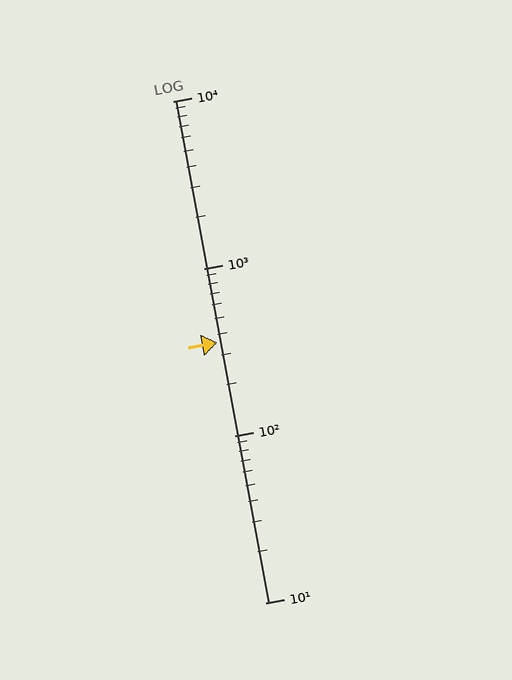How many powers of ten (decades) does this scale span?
The scale spans 3 decades, from 10 to 10000.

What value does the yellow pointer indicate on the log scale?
The pointer indicates approximately 360.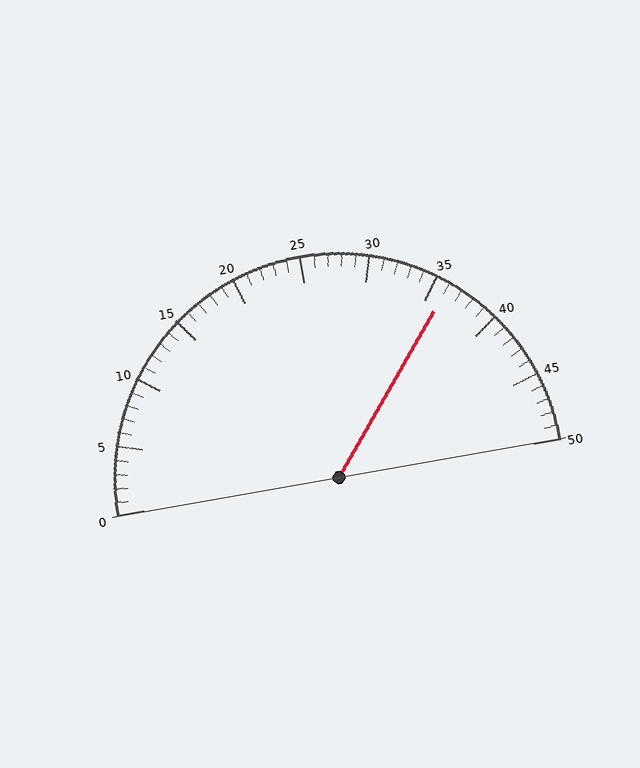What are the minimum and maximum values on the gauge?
The gauge ranges from 0 to 50.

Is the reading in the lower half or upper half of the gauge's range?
The reading is in the upper half of the range (0 to 50).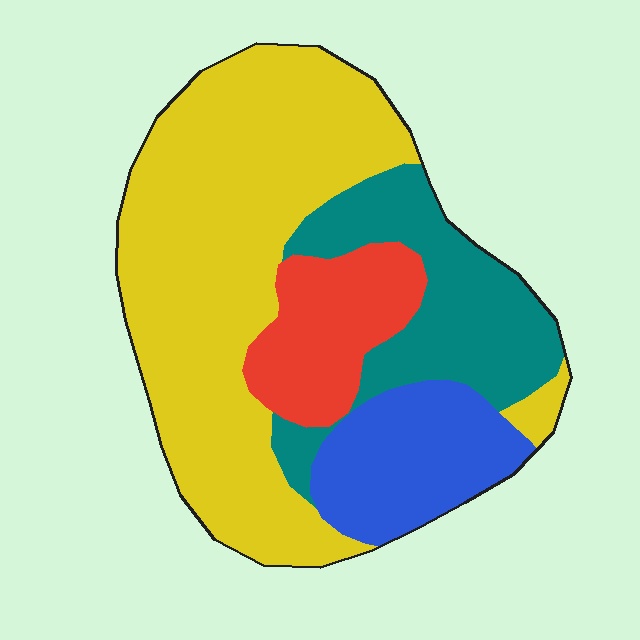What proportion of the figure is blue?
Blue takes up about one sixth (1/6) of the figure.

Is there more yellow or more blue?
Yellow.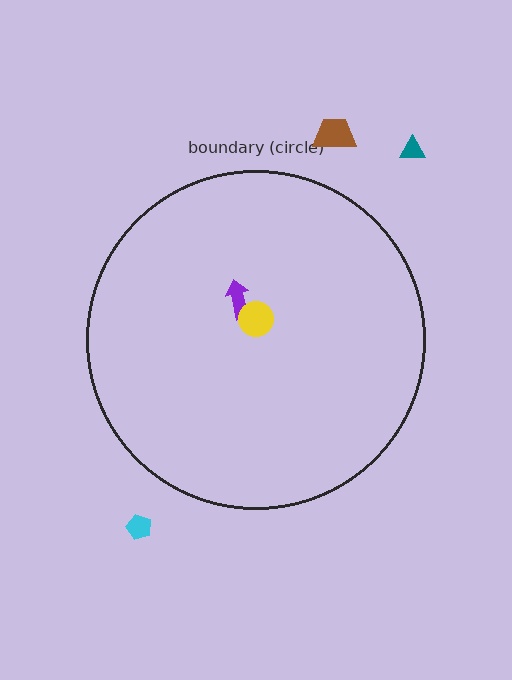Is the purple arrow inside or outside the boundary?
Inside.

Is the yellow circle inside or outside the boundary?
Inside.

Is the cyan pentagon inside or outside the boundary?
Outside.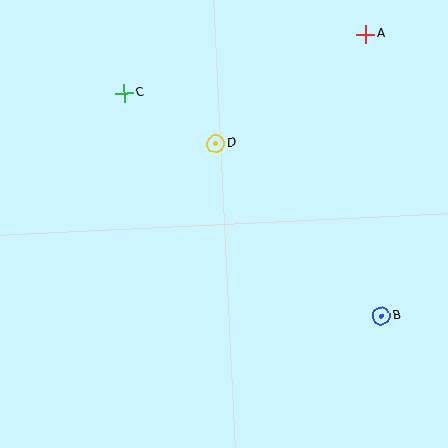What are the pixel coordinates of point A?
Point A is at (366, 34).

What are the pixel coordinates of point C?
Point C is at (124, 93).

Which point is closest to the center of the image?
Point D at (216, 144) is closest to the center.